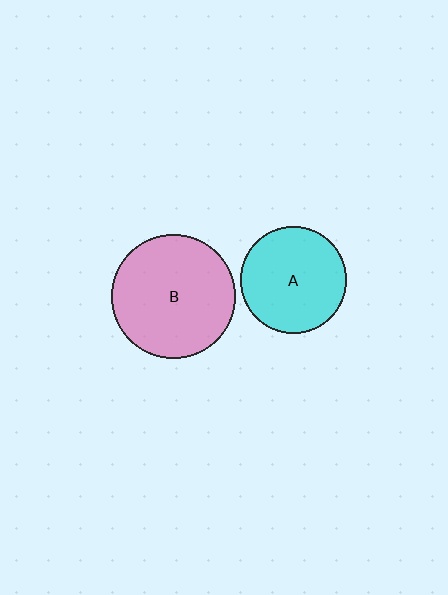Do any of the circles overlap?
No, none of the circles overlap.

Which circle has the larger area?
Circle B (pink).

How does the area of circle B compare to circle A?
Approximately 1.4 times.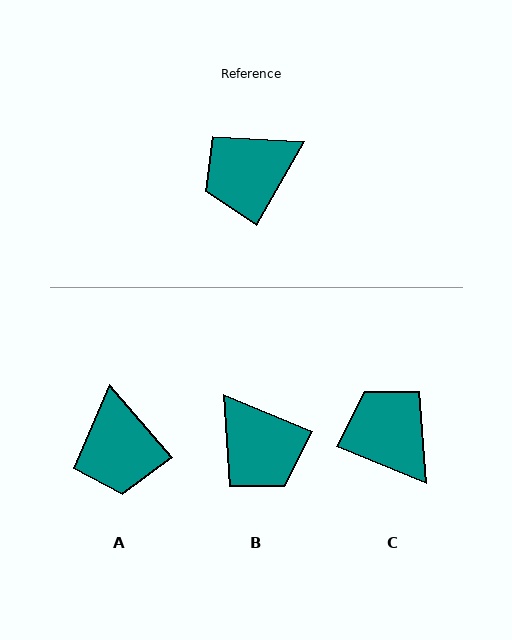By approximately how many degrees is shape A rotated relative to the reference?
Approximately 70 degrees counter-clockwise.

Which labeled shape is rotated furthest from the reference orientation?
B, about 97 degrees away.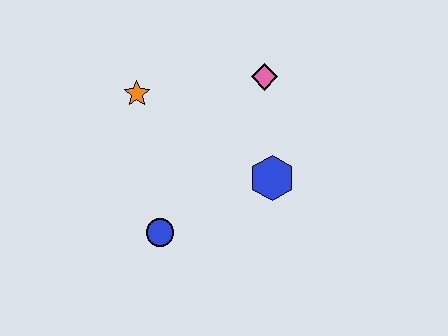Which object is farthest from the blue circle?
The pink diamond is farthest from the blue circle.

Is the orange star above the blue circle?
Yes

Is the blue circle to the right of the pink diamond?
No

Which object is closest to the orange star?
The pink diamond is closest to the orange star.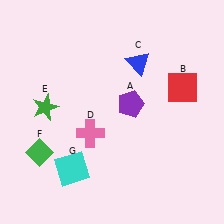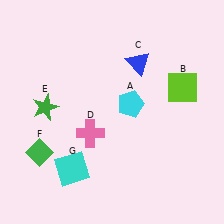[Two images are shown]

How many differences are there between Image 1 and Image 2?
There are 2 differences between the two images.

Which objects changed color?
A changed from purple to cyan. B changed from red to lime.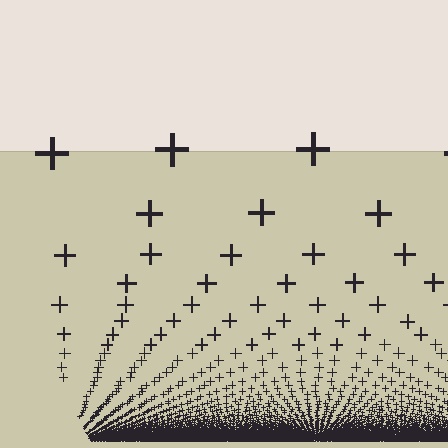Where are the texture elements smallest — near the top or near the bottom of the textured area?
Near the bottom.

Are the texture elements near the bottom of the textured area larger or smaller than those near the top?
Smaller. The gradient is inverted — elements near the bottom are smaller and denser.